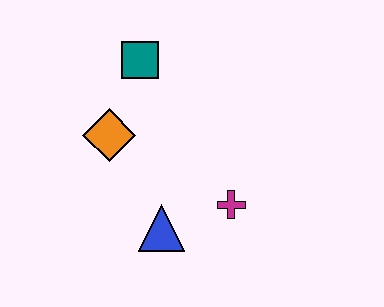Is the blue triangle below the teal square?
Yes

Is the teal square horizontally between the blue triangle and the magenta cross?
No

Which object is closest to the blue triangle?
The magenta cross is closest to the blue triangle.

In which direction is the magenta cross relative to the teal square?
The magenta cross is below the teal square.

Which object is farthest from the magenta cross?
The teal square is farthest from the magenta cross.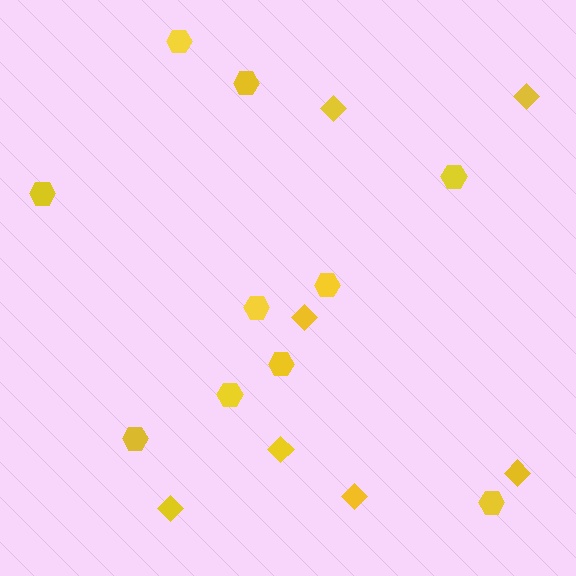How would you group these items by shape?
There are 2 groups: one group of diamonds (7) and one group of hexagons (10).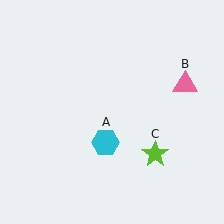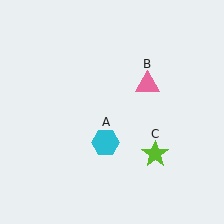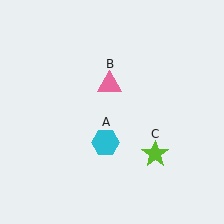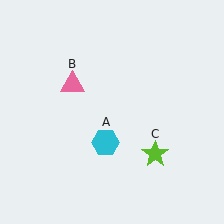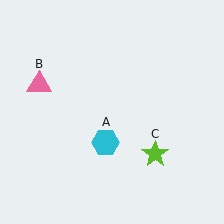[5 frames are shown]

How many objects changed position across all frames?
1 object changed position: pink triangle (object B).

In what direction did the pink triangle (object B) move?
The pink triangle (object B) moved left.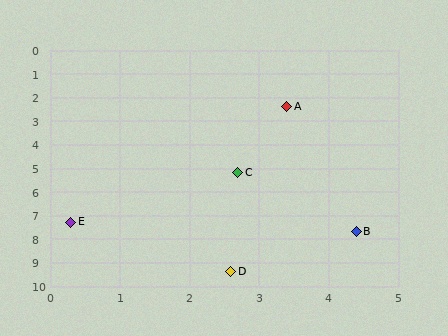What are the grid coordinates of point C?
Point C is at approximately (2.7, 5.2).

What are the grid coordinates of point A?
Point A is at approximately (3.4, 2.4).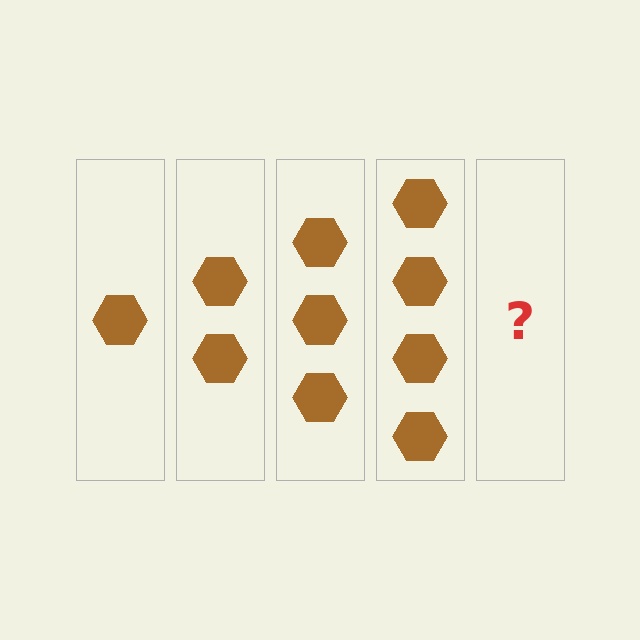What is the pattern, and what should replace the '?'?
The pattern is that each step adds one more hexagon. The '?' should be 5 hexagons.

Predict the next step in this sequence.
The next step is 5 hexagons.